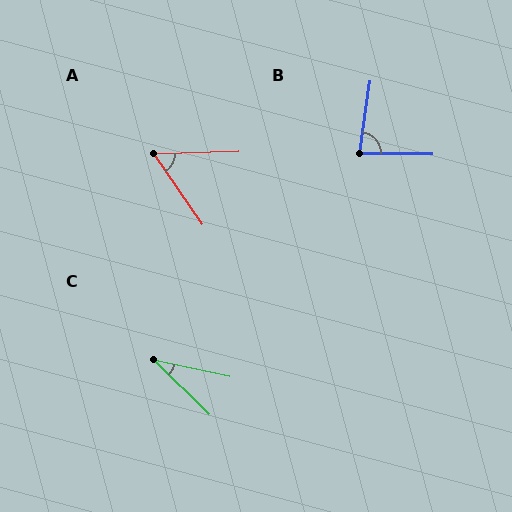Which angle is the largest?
B, at approximately 82 degrees.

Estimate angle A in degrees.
Approximately 57 degrees.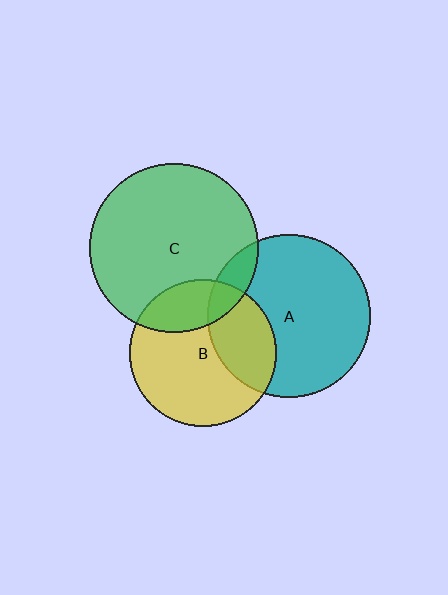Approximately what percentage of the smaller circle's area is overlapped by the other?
Approximately 25%.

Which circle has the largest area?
Circle C (green).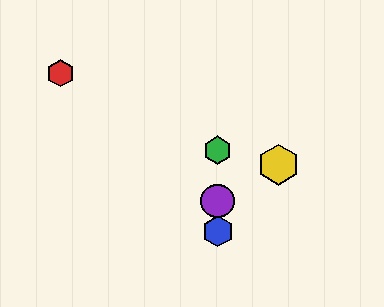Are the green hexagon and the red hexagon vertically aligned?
No, the green hexagon is at x≈218 and the red hexagon is at x≈60.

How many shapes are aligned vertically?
3 shapes (the blue hexagon, the green hexagon, the purple circle) are aligned vertically.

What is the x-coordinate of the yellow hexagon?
The yellow hexagon is at x≈279.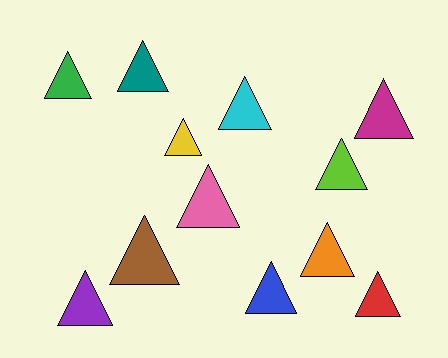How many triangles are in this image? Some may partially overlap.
There are 12 triangles.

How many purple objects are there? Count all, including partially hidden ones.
There is 1 purple object.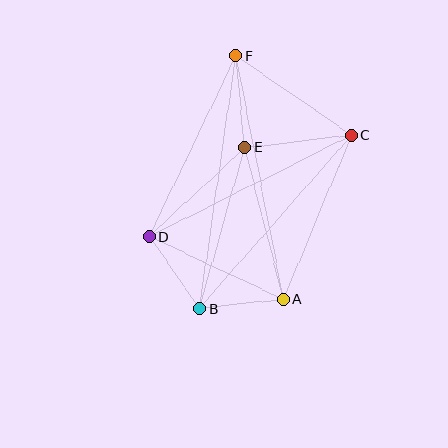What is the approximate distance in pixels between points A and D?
The distance between A and D is approximately 148 pixels.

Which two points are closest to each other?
Points A and B are closest to each other.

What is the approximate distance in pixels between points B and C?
The distance between B and C is approximately 231 pixels.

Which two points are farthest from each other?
Points B and F are farthest from each other.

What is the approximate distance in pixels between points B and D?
The distance between B and D is approximately 88 pixels.